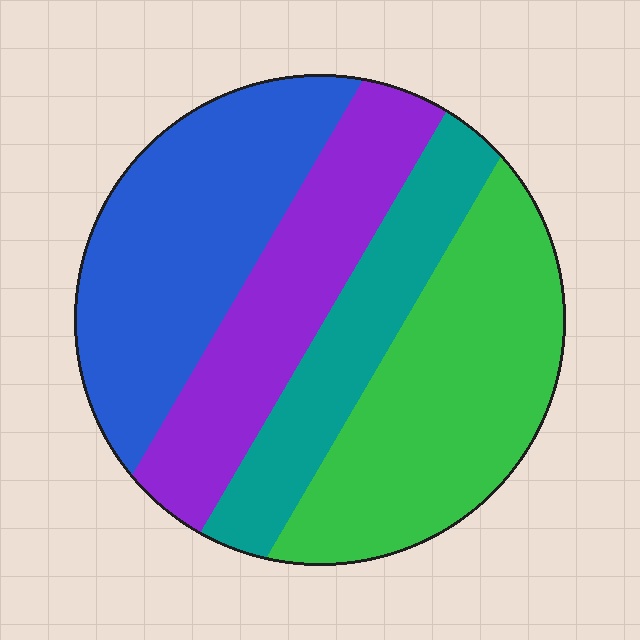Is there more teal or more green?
Green.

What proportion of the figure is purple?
Purple takes up between a sixth and a third of the figure.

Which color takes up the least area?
Teal, at roughly 20%.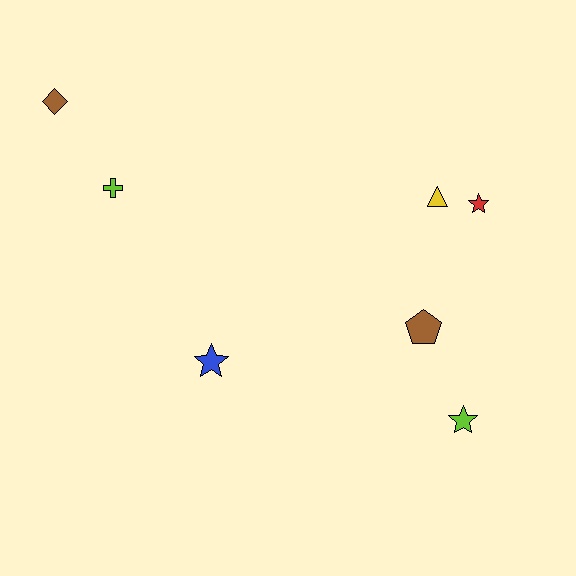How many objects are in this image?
There are 7 objects.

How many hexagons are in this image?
There are no hexagons.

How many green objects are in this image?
There are no green objects.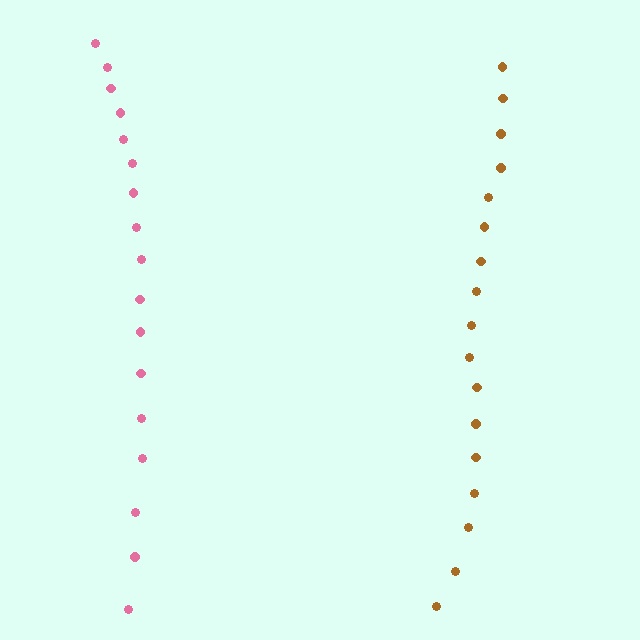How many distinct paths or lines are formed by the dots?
There are 2 distinct paths.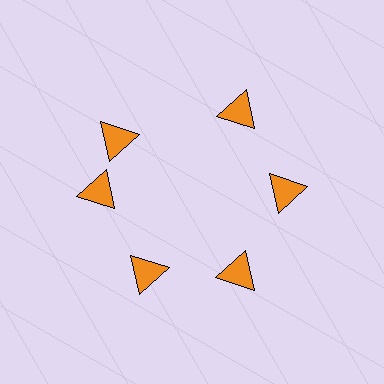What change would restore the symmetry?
The symmetry would be restored by rotating it back into even spacing with its neighbors so that all 6 triangles sit at equal angles and equal distance from the center.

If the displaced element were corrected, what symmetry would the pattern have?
It would have 6-fold rotational symmetry — the pattern would map onto itself every 60 degrees.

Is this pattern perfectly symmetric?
No. The 6 orange triangles are arranged in a ring, but one element near the 11 o'clock position is rotated out of alignment along the ring, breaking the 6-fold rotational symmetry.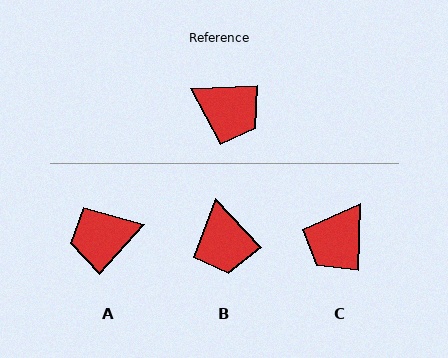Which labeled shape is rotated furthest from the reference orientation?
A, about 134 degrees away.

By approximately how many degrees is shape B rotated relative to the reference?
Approximately 49 degrees clockwise.